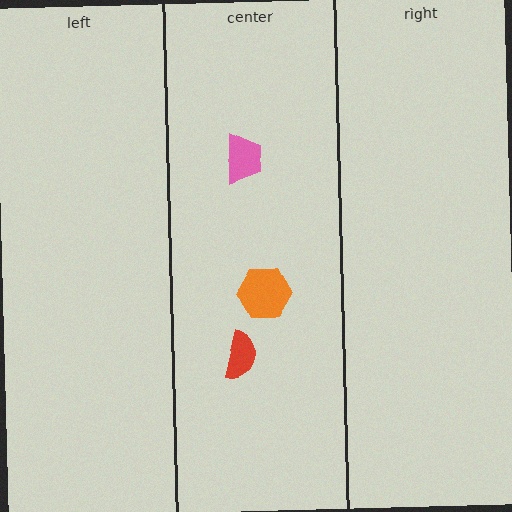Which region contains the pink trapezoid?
The center region.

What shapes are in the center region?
The red semicircle, the orange hexagon, the pink trapezoid.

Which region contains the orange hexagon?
The center region.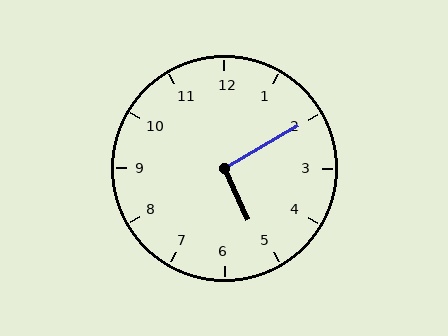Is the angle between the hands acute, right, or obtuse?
It is right.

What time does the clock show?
5:10.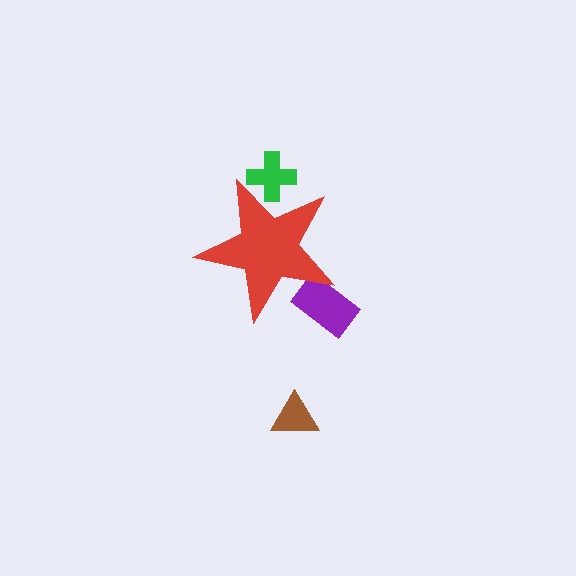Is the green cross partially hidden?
Yes, the green cross is partially hidden behind the red star.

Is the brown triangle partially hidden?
No, the brown triangle is fully visible.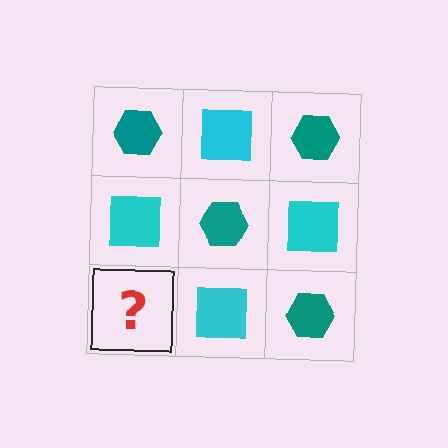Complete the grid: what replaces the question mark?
The question mark should be replaced with a teal hexagon.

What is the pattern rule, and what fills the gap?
The rule is that it alternates teal hexagon and cyan square in a checkerboard pattern. The gap should be filled with a teal hexagon.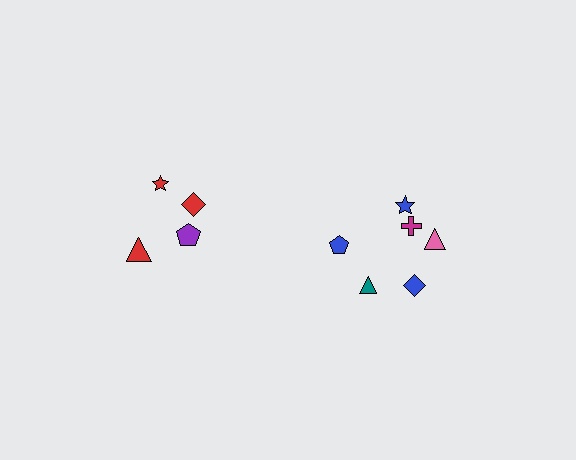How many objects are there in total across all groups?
There are 10 objects.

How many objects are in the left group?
There are 4 objects.